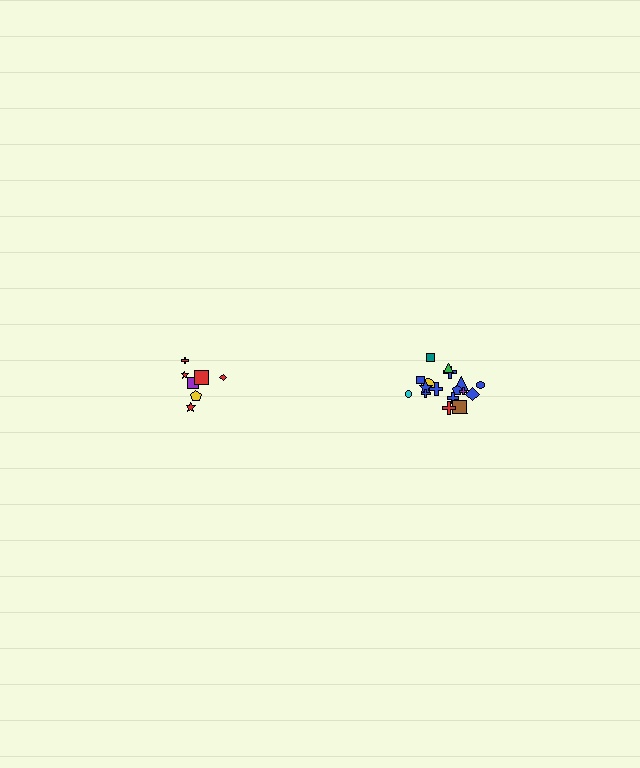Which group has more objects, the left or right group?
The right group.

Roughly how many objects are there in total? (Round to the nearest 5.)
Roughly 25 objects in total.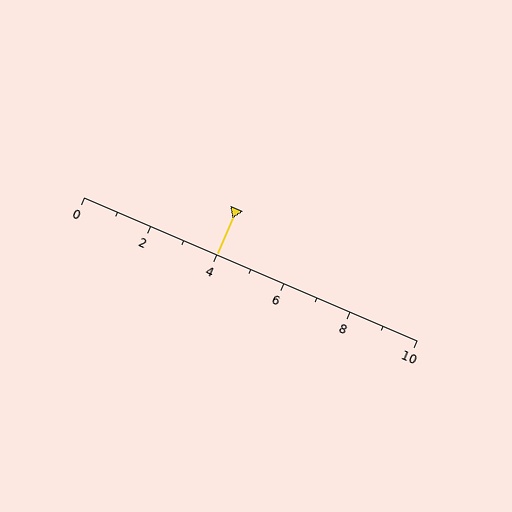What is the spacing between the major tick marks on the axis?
The major ticks are spaced 2 apart.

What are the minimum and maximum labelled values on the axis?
The axis runs from 0 to 10.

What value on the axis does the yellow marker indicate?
The marker indicates approximately 4.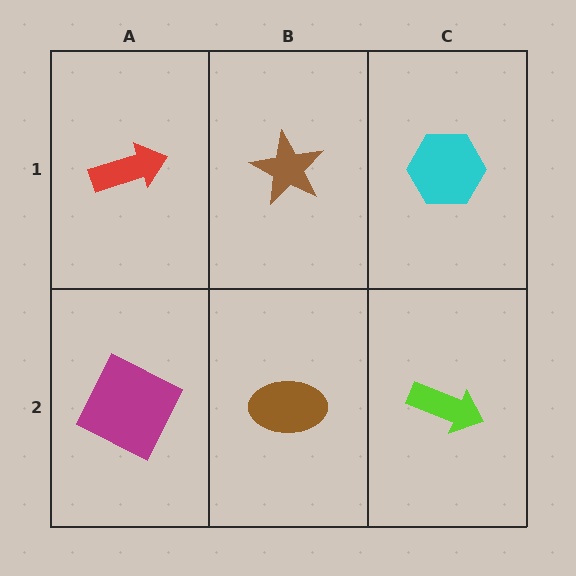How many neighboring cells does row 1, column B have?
3.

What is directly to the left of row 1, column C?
A brown star.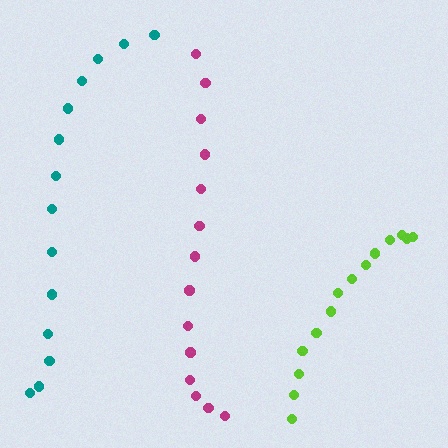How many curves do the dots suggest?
There are 3 distinct paths.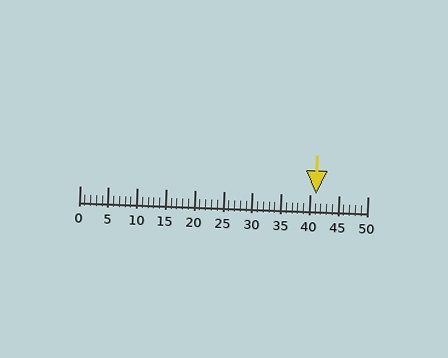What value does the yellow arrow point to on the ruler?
The yellow arrow points to approximately 41.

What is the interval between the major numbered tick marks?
The major tick marks are spaced 5 units apart.